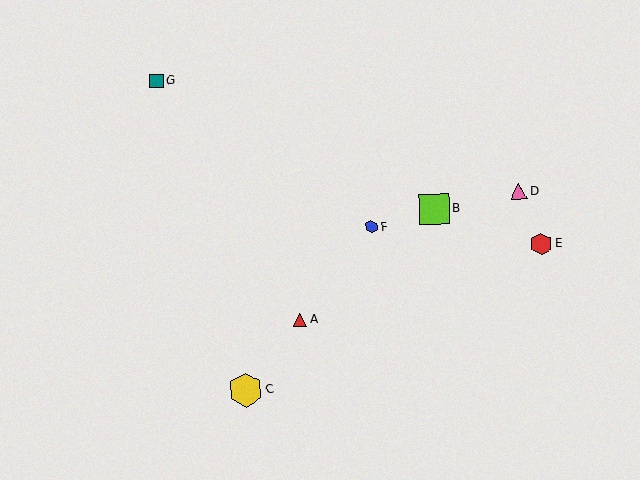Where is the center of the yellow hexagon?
The center of the yellow hexagon is at (246, 390).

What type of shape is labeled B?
Shape B is a lime square.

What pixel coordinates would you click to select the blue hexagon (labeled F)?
Click at (371, 227) to select the blue hexagon F.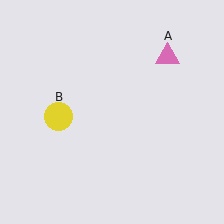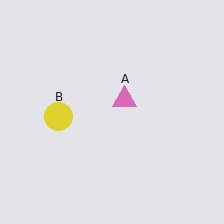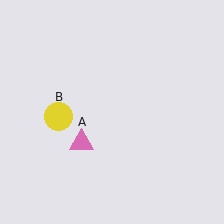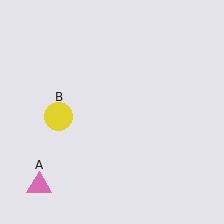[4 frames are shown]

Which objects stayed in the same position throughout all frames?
Yellow circle (object B) remained stationary.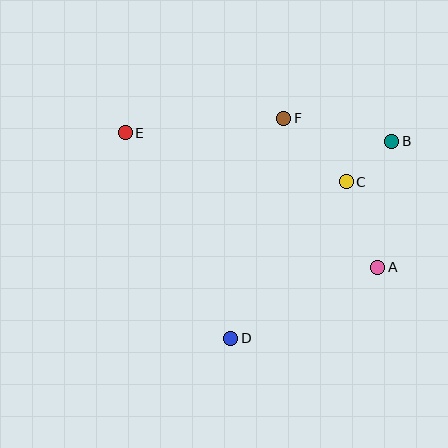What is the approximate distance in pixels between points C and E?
The distance between C and E is approximately 226 pixels.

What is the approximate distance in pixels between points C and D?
The distance between C and D is approximately 195 pixels.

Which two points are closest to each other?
Points B and C are closest to each other.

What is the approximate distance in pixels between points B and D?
The distance between B and D is approximately 254 pixels.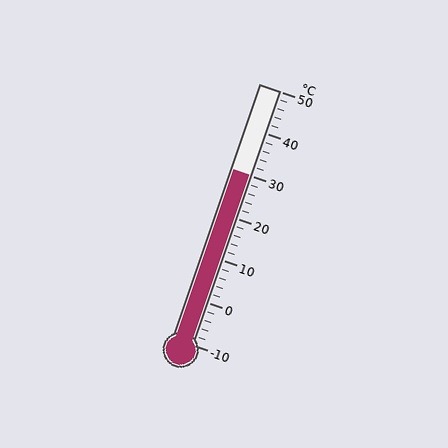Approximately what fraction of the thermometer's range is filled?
The thermometer is filled to approximately 65% of its range.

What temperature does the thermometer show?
The thermometer shows approximately 30°C.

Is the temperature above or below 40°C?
The temperature is below 40°C.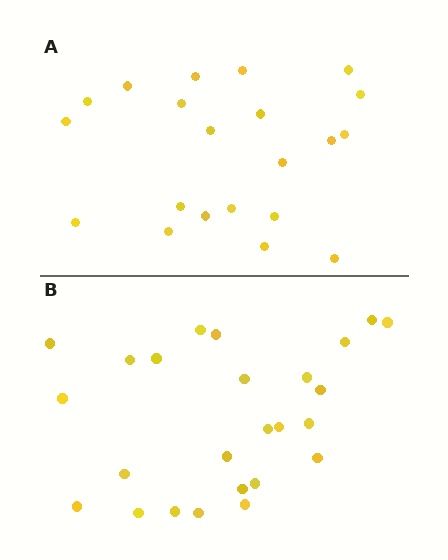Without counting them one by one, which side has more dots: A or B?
Region B (the bottom region) has more dots.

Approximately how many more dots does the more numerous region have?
Region B has about 4 more dots than region A.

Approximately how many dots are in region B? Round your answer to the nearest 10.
About 20 dots. (The exact count is 25, which rounds to 20.)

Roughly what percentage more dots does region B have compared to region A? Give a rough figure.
About 20% more.